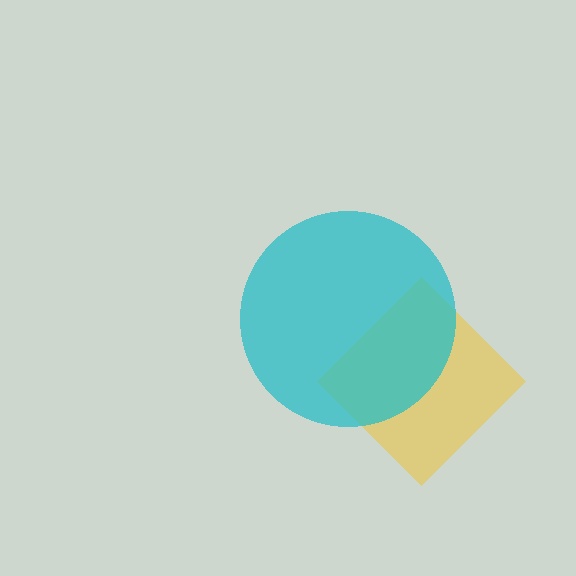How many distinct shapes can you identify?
There are 2 distinct shapes: a yellow diamond, a cyan circle.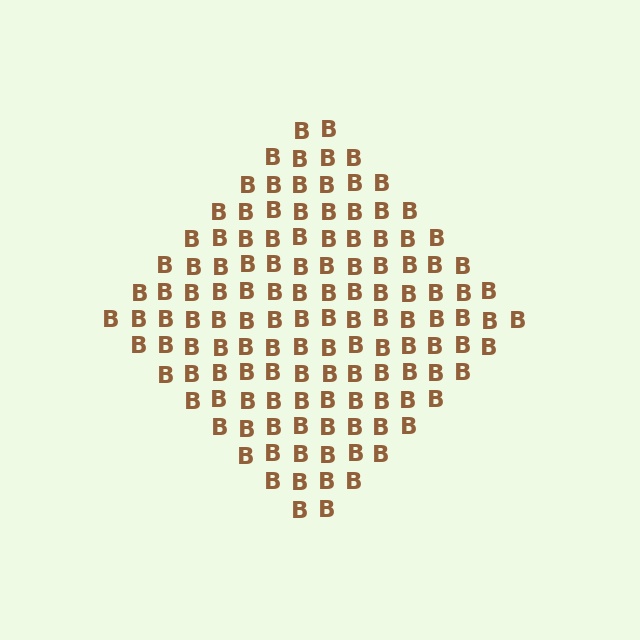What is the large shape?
The large shape is a diamond.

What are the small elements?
The small elements are letter B's.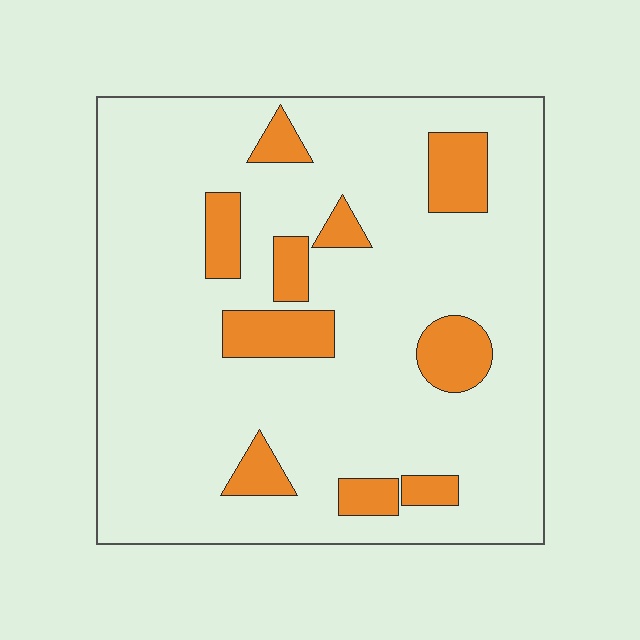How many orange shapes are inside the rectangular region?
10.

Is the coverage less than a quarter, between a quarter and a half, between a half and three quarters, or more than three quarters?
Less than a quarter.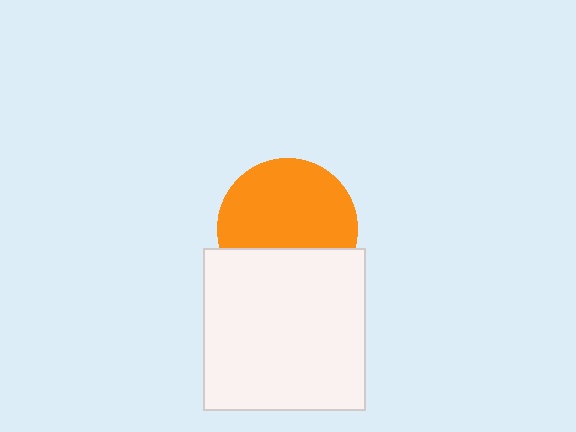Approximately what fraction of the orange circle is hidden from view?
Roughly 34% of the orange circle is hidden behind the white square.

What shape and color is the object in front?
The object in front is a white square.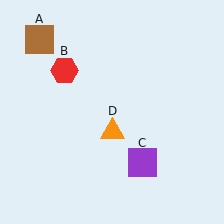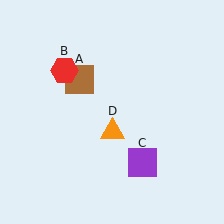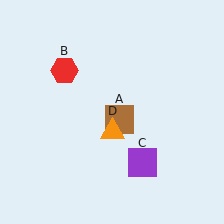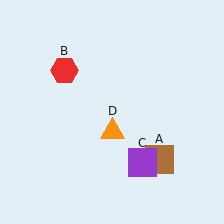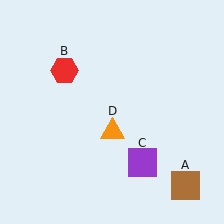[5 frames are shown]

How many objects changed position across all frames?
1 object changed position: brown square (object A).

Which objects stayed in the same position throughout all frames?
Red hexagon (object B) and purple square (object C) and orange triangle (object D) remained stationary.